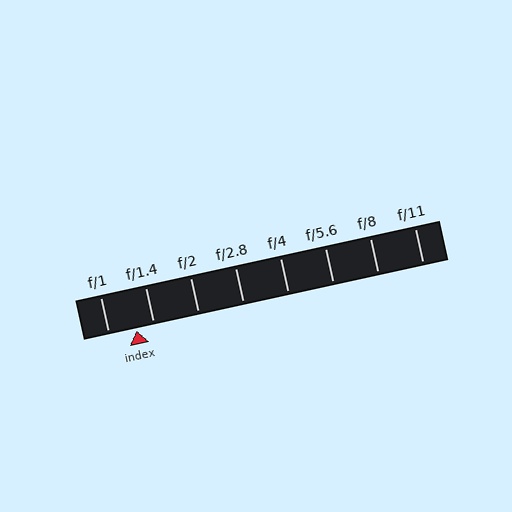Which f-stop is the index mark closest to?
The index mark is closest to f/1.4.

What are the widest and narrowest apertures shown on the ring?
The widest aperture shown is f/1 and the narrowest is f/11.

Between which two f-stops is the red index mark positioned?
The index mark is between f/1 and f/1.4.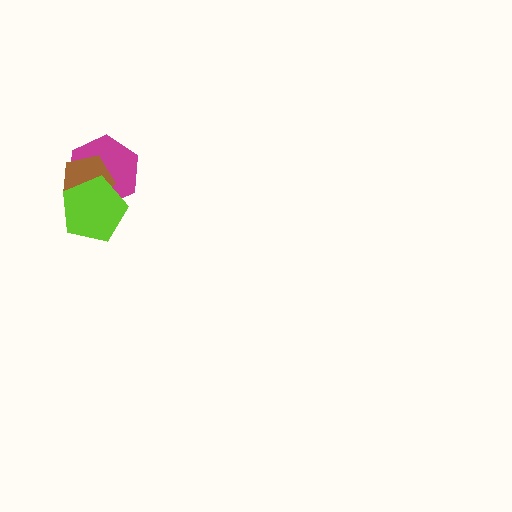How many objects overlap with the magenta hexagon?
2 objects overlap with the magenta hexagon.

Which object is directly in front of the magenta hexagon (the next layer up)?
The brown pentagon is directly in front of the magenta hexagon.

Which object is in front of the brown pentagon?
The lime pentagon is in front of the brown pentagon.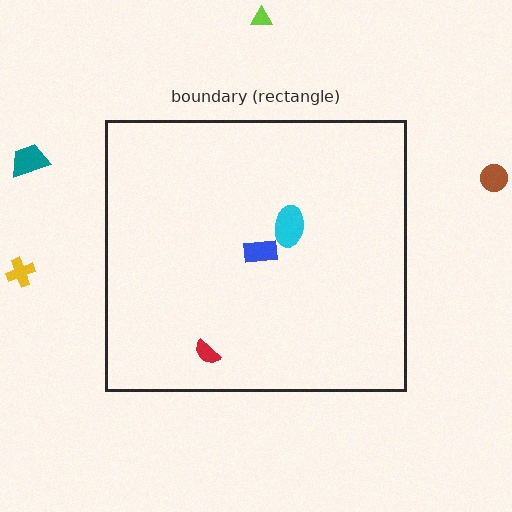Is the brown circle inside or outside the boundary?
Outside.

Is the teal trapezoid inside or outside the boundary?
Outside.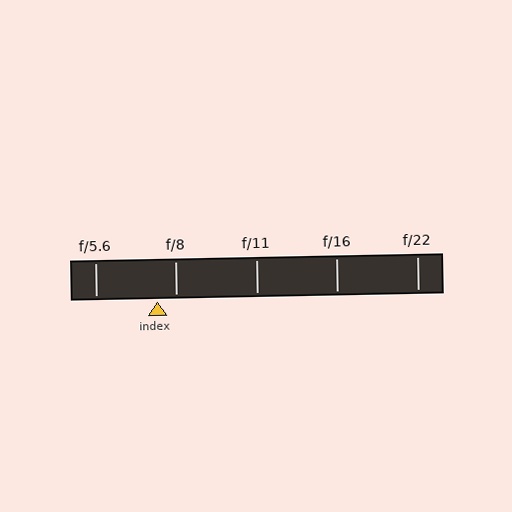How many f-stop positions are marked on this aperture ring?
There are 5 f-stop positions marked.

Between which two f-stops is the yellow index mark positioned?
The index mark is between f/5.6 and f/8.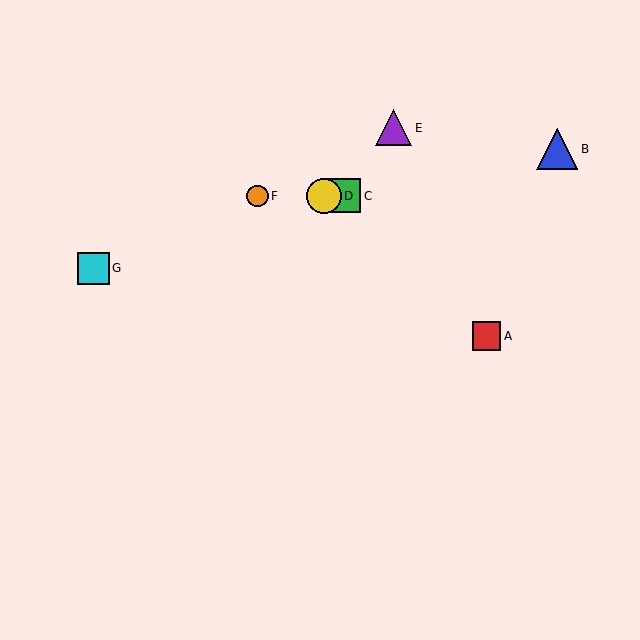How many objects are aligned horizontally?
3 objects (C, D, F) are aligned horizontally.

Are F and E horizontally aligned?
No, F is at y≈196 and E is at y≈128.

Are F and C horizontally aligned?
Yes, both are at y≈196.